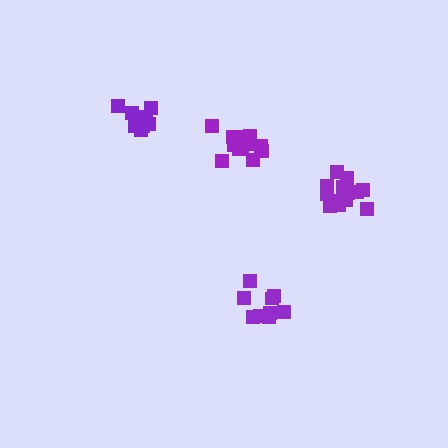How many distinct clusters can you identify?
There are 4 distinct clusters.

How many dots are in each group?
Group 1: 10 dots, Group 2: 14 dots, Group 3: 12 dots, Group 4: 11 dots (47 total).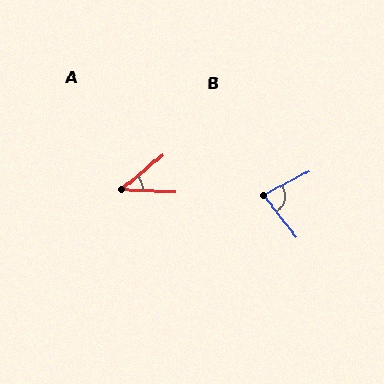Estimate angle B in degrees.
Approximately 80 degrees.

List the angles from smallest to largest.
A (43°), B (80°).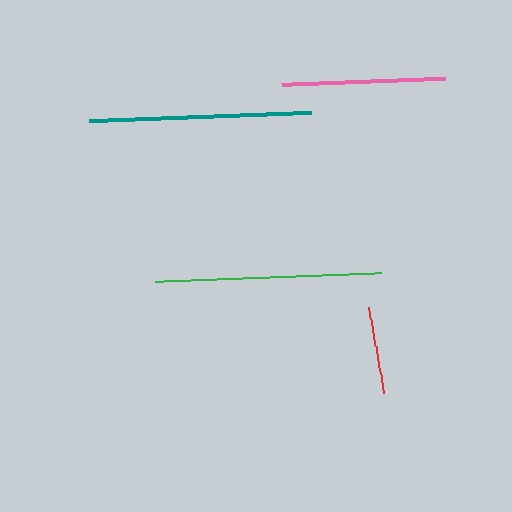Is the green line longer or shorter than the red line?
The green line is longer than the red line.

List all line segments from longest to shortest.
From longest to shortest: green, teal, pink, red.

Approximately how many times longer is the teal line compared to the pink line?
The teal line is approximately 1.4 times the length of the pink line.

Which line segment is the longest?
The green line is the longest at approximately 226 pixels.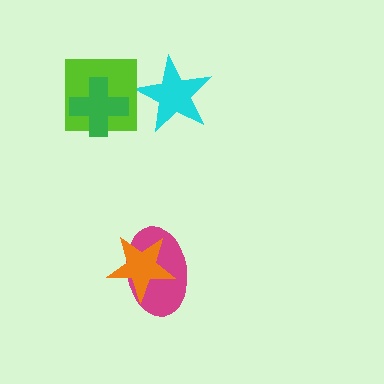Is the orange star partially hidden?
No, no other shape covers it.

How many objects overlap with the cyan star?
0 objects overlap with the cyan star.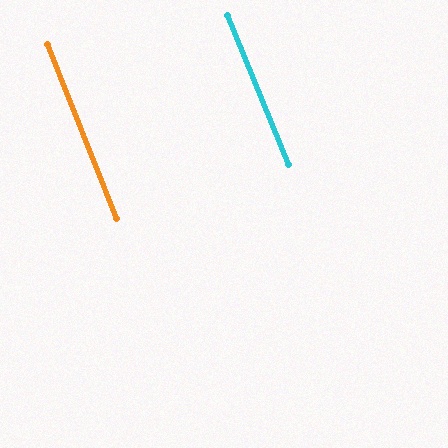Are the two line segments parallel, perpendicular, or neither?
Parallel — their directions differ by only 0.5°.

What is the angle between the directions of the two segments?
Approximately 0 degrees.